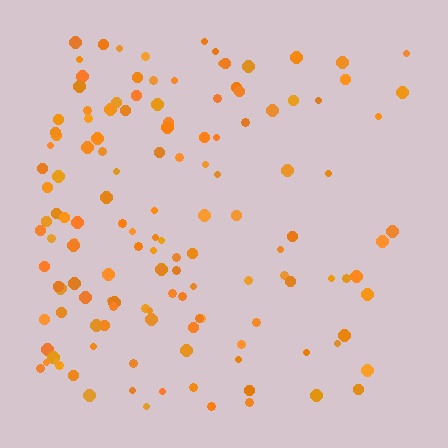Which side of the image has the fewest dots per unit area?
The right.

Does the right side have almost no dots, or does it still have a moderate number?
Still a moderate number, just noticeably fewer than the left.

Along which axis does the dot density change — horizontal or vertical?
Horizontal.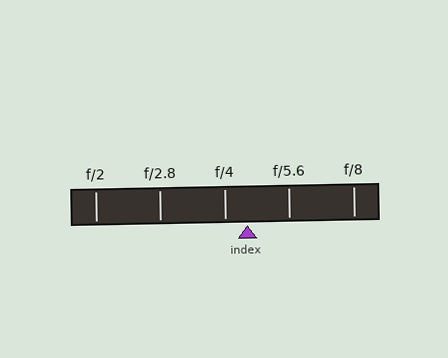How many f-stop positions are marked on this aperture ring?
There are 5 f-stop positions marked.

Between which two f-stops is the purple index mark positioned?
The index mark is between f/4 and f/5.6.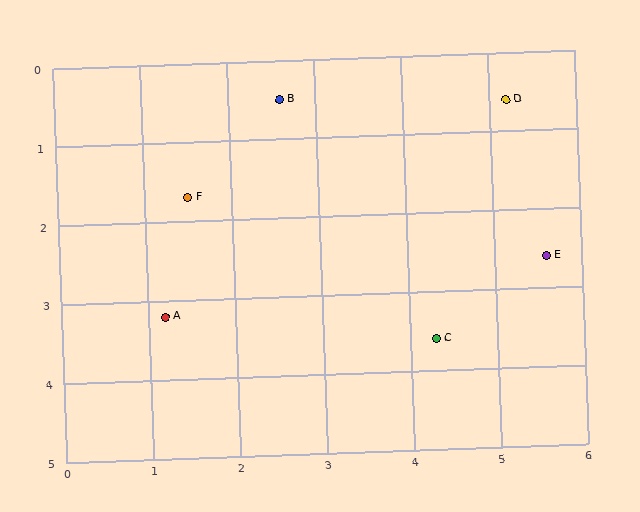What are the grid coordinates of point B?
Point B is at approximately (2.6, 0.5).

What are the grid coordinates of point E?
Point E is at approximately (5.6, 2.6).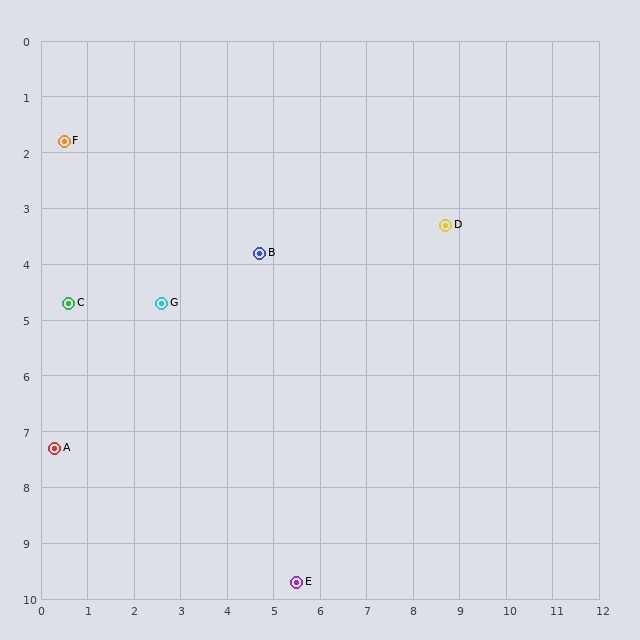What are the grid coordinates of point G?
Point G is at approximately (2.6, 4.7).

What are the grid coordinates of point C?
Point C is at approximately (0.6, 4.7).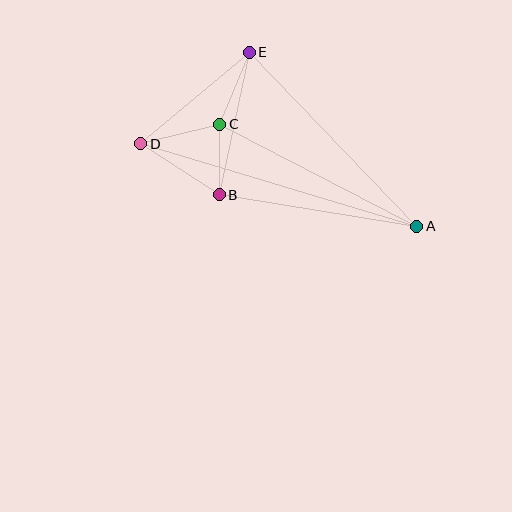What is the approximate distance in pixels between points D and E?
The distance between D and E is approximately 142 pixels.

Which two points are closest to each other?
Points B and C are closest to each other.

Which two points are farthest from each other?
Points A and D are farthest from each other.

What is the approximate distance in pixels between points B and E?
The distance between B and E is approximately 145 pixels.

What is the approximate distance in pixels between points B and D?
The distance between B and D is approximately 94 pixels.